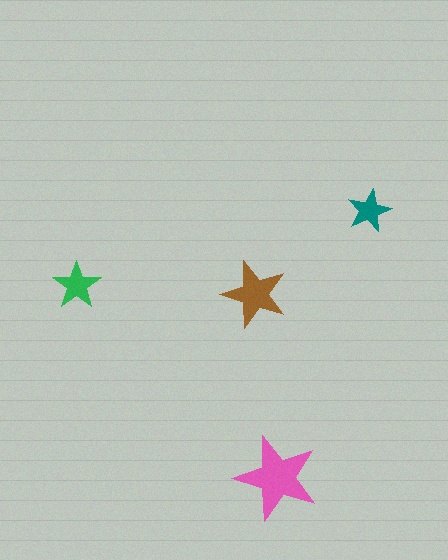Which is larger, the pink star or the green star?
The pink one.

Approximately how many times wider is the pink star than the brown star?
About 1.5 times wider.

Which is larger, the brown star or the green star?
The brown one.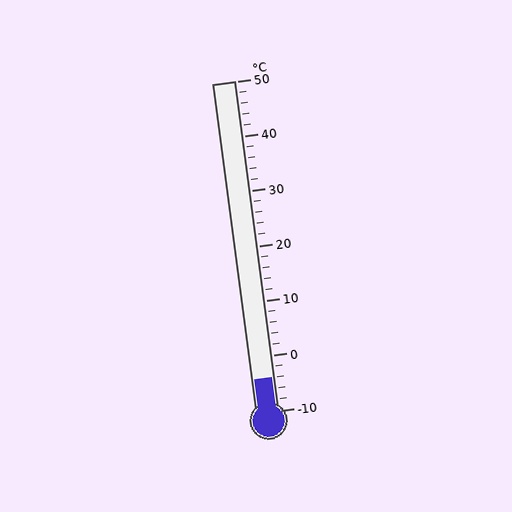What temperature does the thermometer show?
The thermometer shows approximately -4°C.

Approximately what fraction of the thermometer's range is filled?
The thermometer is filled to approximately 10% of its range.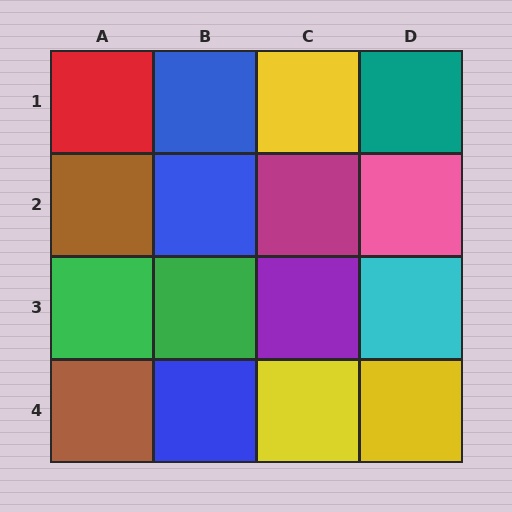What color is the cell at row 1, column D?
Teal.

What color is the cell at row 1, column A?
Red.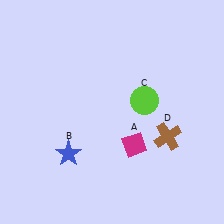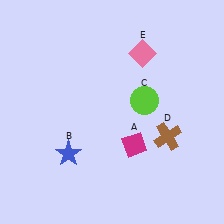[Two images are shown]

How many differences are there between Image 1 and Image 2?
There is 1 difference between the two images.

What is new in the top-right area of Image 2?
A pink diamond (E) was added in the top-right area of Image 2.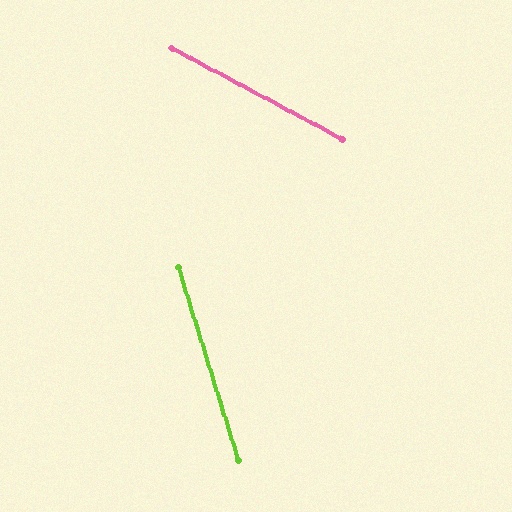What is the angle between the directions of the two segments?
Approximately 44 degrees.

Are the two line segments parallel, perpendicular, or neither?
Neither parallel nor perpendicular — they differ by about 44°.